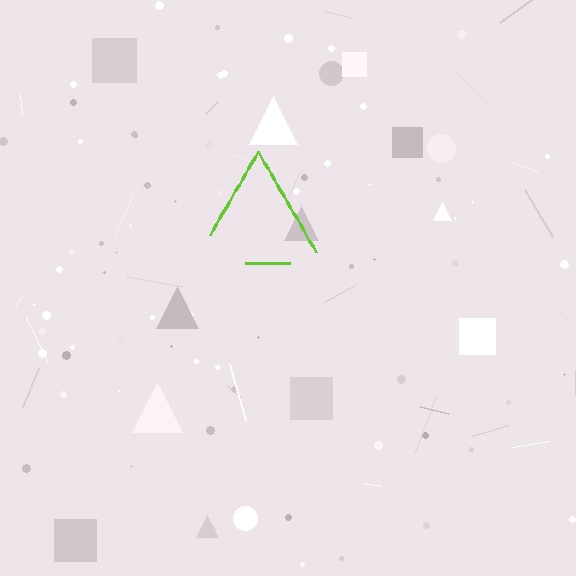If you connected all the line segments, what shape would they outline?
They would outline a triangle.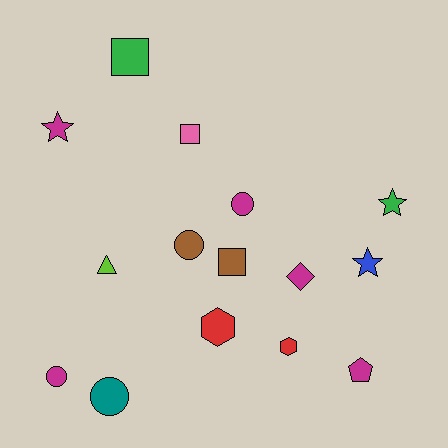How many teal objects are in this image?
There is 1 teal object.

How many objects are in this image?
There are 15 objects.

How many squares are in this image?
There are 3 squares.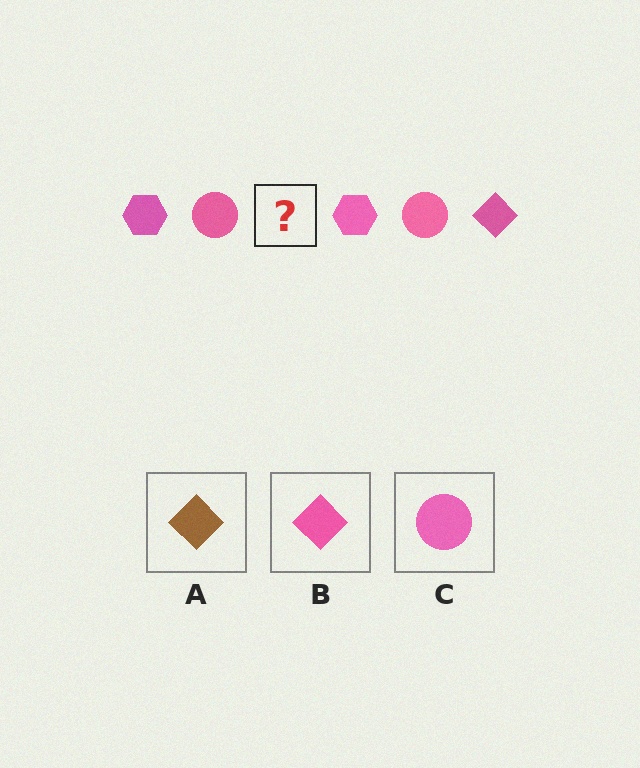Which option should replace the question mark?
Option B.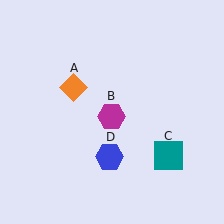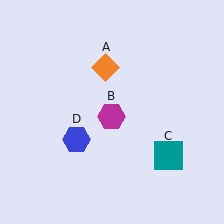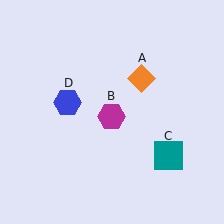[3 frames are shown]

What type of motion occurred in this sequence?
The orange diamond (object A), blue hexagon (object D) rotated clockwise around the center of the scene.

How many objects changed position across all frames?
2 objects changed position: orange diamond (object A), blue hexagon (object D).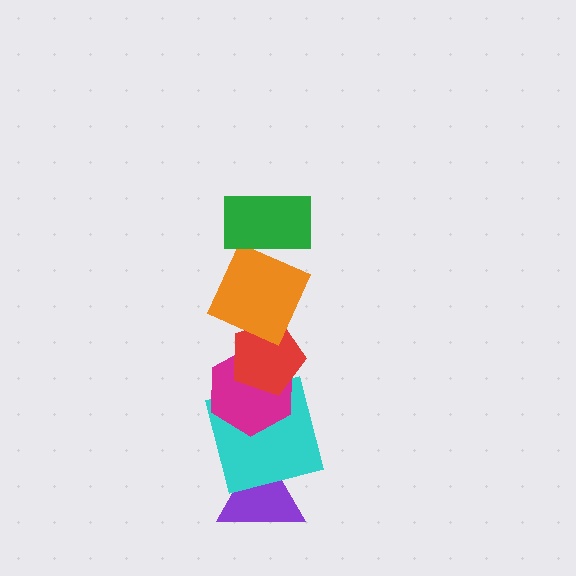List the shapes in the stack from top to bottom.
From top to bottom: the green rectangle, the orange square, the red pentagon, the magenta hexagon, the cyan square, the purple triangle.